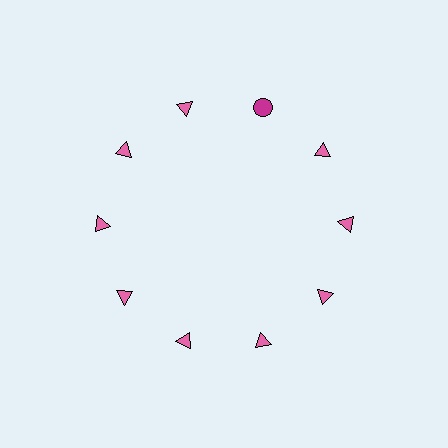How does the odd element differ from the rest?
It differs in both color (magenta instead of pink) and shape (circle instead of triangle).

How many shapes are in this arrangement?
There are 10 shapes arranged in a ring pattern.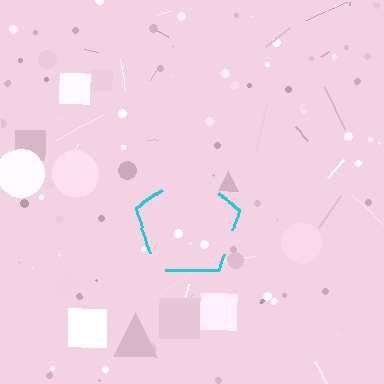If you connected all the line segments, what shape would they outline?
They would outline a pentagon.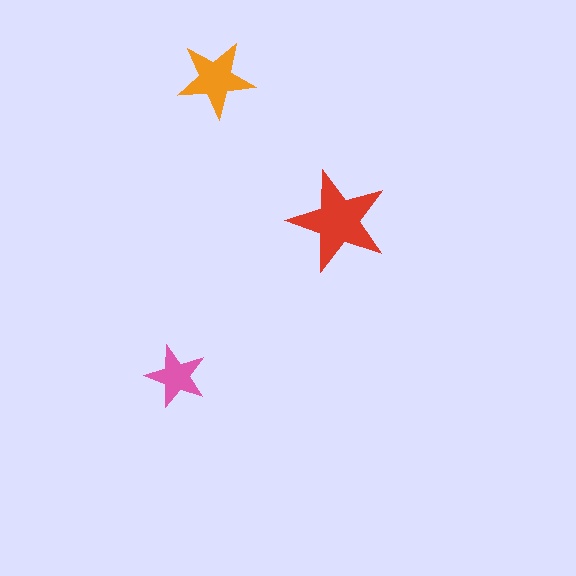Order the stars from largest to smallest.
the red one, the orange one, the pink one.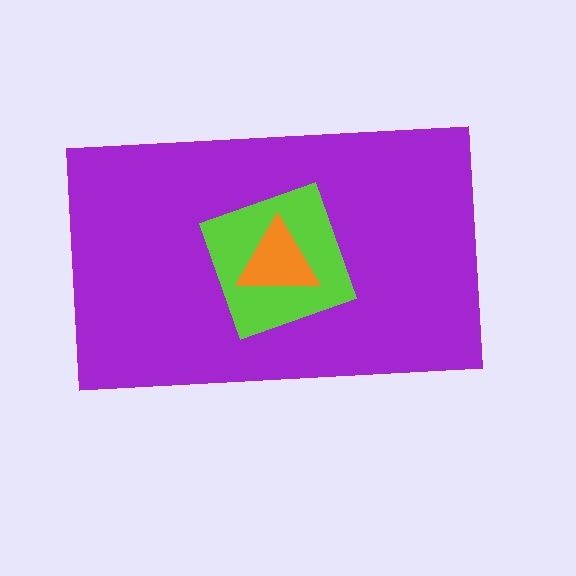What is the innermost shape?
The orange triangle.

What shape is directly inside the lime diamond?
The orange triangle.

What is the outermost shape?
The purple rectangle.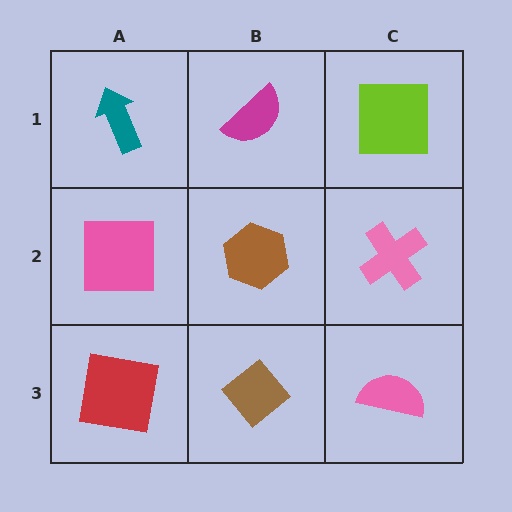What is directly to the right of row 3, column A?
A brown diamond.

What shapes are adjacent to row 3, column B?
A brown hexagon (row 2, column B), a red square (row 3, column A), a pink semicircle (row 3, column C).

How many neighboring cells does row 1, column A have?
2.